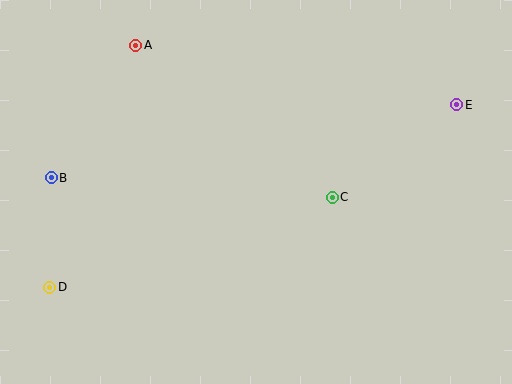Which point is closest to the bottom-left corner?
Point D is closest to the bottom-left corner.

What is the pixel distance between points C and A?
The distance between C and A is 249 pixels.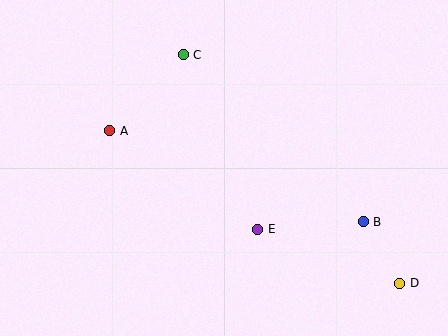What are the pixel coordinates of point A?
Point A is at (110, 131).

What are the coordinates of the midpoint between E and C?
The midpoint between E and C is at (220, 142).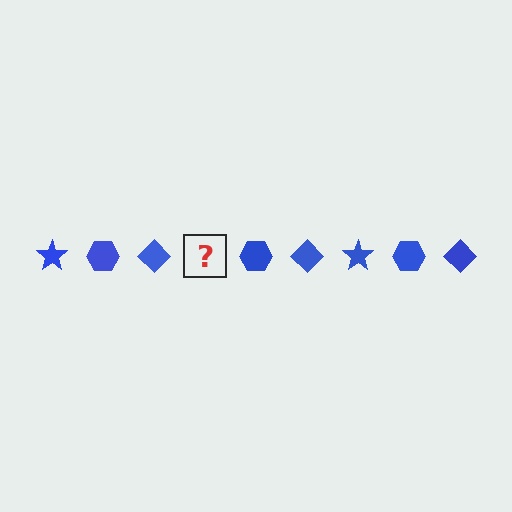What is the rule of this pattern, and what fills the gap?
The rule is that the pattern cycles through star, hexagon, diamond shapes in blue. The gap should be filled with a blue star.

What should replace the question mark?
The question mark should be replaced with a blue star.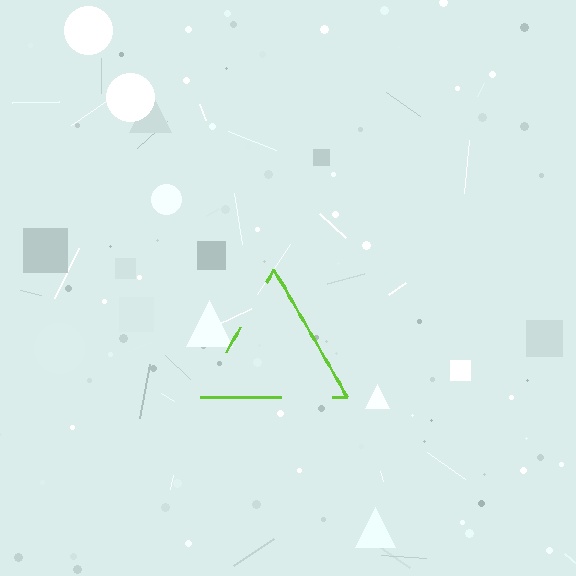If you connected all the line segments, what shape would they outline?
They would outline a triangle.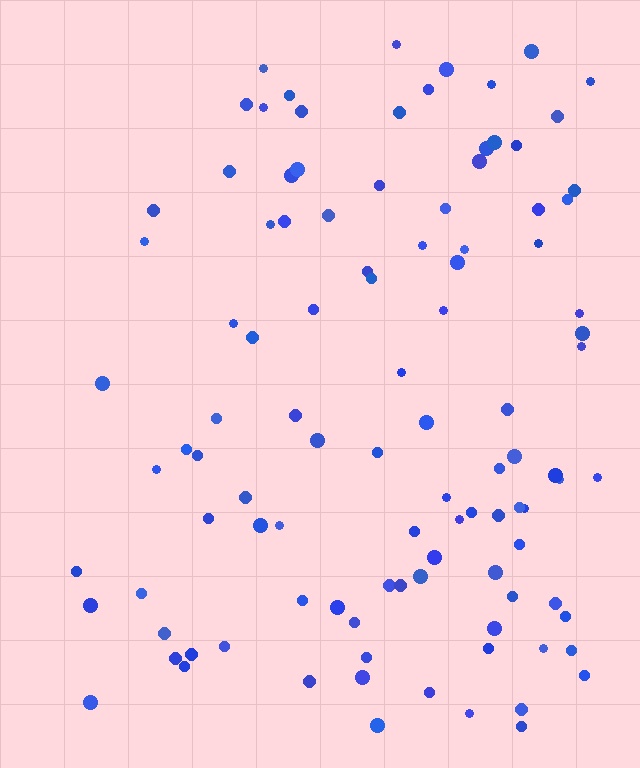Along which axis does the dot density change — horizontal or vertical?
Horizontal.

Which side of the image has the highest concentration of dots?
The right.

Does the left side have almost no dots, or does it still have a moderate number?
Still a moderate number, just noticeably fewer than the right.